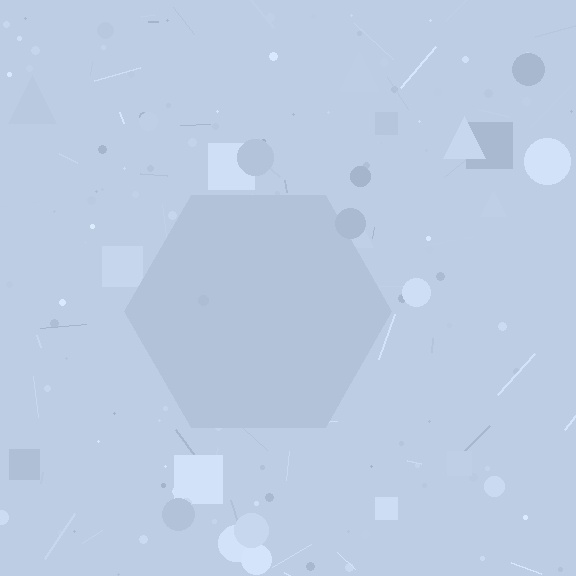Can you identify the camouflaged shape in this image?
The camouflaged shape is a hexagon.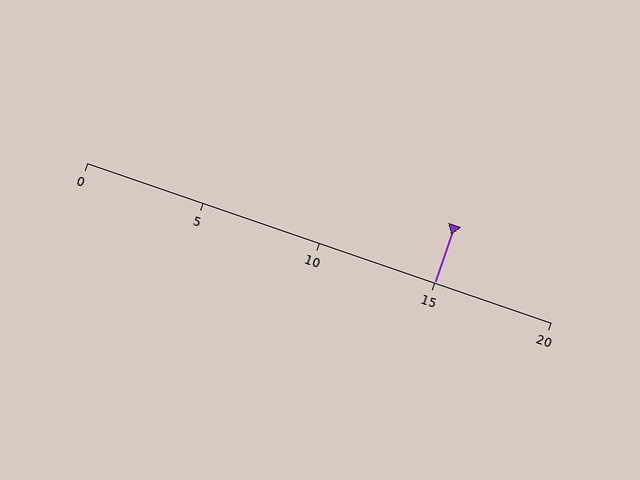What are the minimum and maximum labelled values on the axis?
The axis runs from 0 to 20.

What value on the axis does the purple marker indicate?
The marker indicates approximately 15.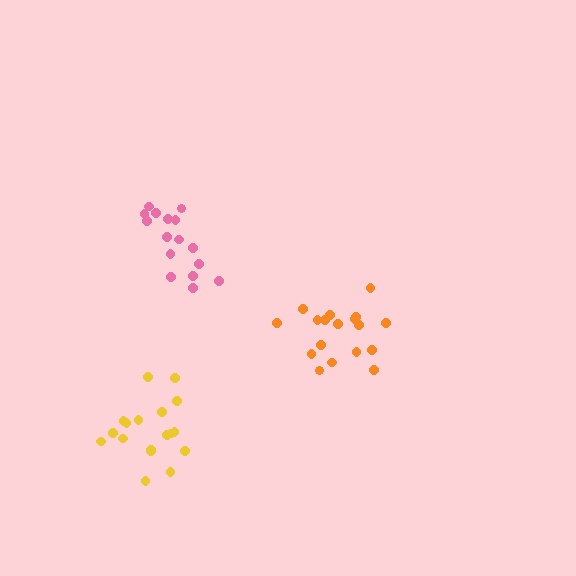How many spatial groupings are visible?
There are 3 spatial groupings.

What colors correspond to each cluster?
The clusters are colored: orange, pink, yellow.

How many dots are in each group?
Group 1: 18 dots, Group 2: 16 dots, Group 3: 18 dots (52 total).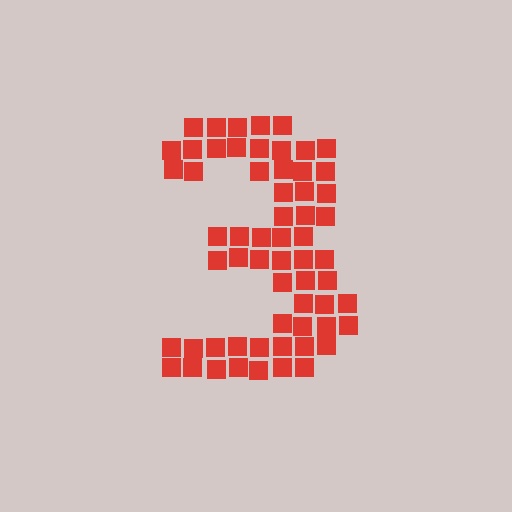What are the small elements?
The small elements are squares.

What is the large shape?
The large shape is the digit 3.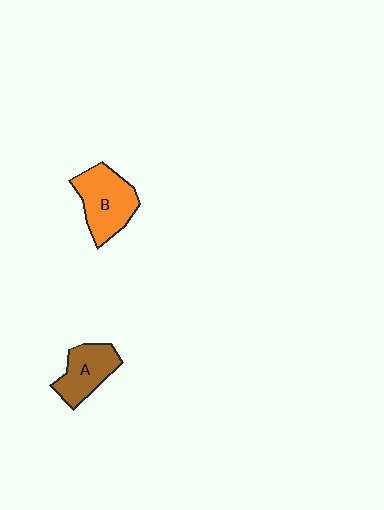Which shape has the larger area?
Shape B (orange).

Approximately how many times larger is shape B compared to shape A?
Approximately 1.3 times.